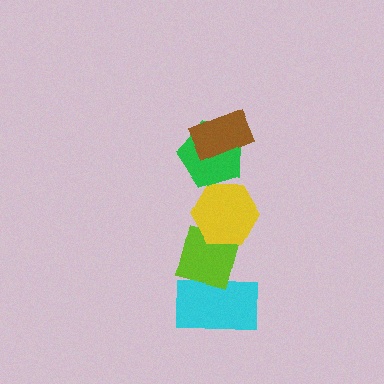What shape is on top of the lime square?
The yellow hexagon is on top of the lime square.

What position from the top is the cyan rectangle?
The cyan rectangle is 5th from the top.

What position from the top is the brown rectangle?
The brown rectangle is 1st from the top.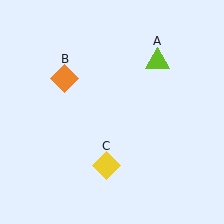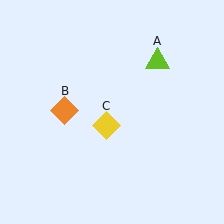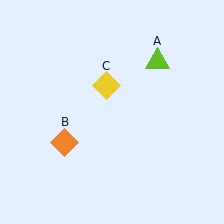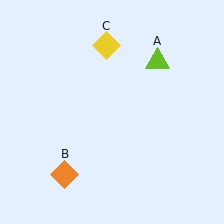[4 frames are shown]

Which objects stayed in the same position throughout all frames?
Lime triangle (object A) remained stationary.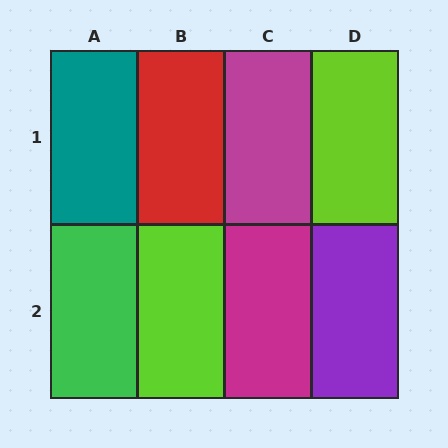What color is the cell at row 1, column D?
Lime.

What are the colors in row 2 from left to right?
Green, lime, magenta, purple.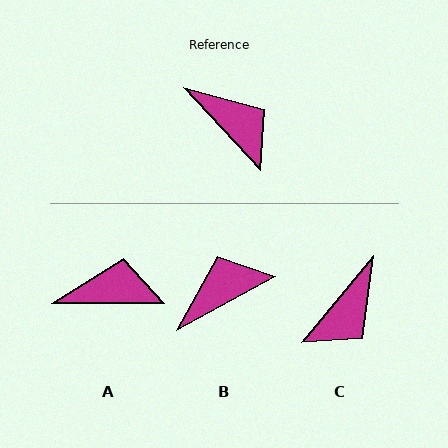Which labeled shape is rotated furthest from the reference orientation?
C, about 82 degrees away.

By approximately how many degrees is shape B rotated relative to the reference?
Approximately 76 degrees counter-clockwise.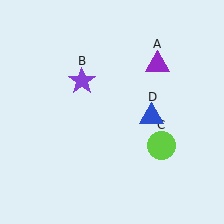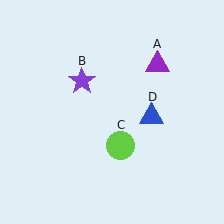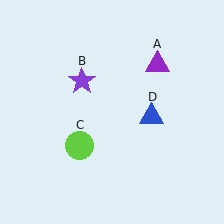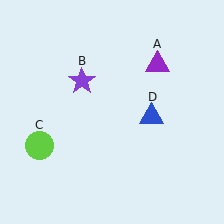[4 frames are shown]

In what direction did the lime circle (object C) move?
The lime circle (object C) moved left.